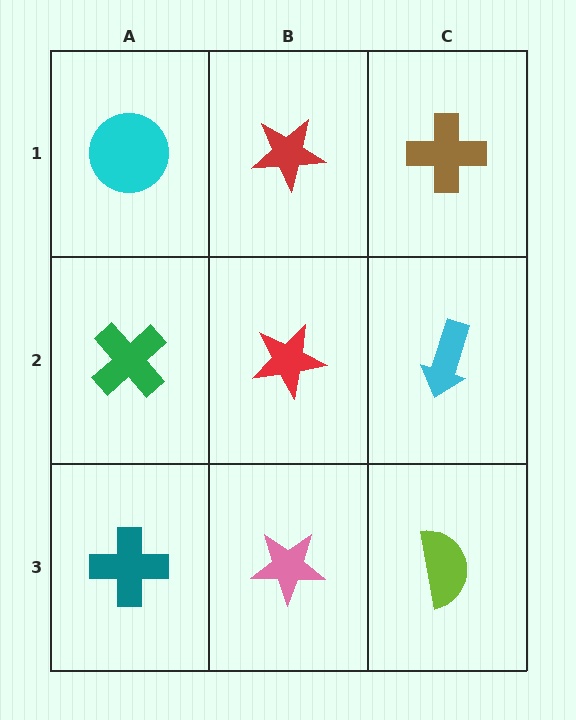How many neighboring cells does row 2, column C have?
3.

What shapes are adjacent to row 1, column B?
A red star (row 2, column B), a cyan circle (row 1, column A), a brown cross (row 1, column C).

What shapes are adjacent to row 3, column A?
A green cross (row 2, column A), a pink star (row 3, column B).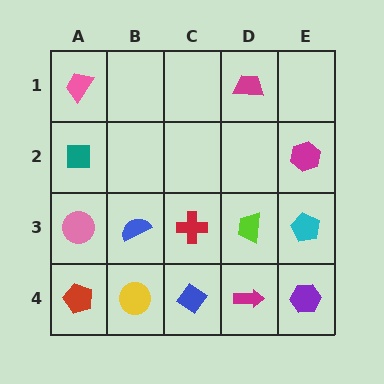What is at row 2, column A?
A teal square.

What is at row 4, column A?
A red pentagon.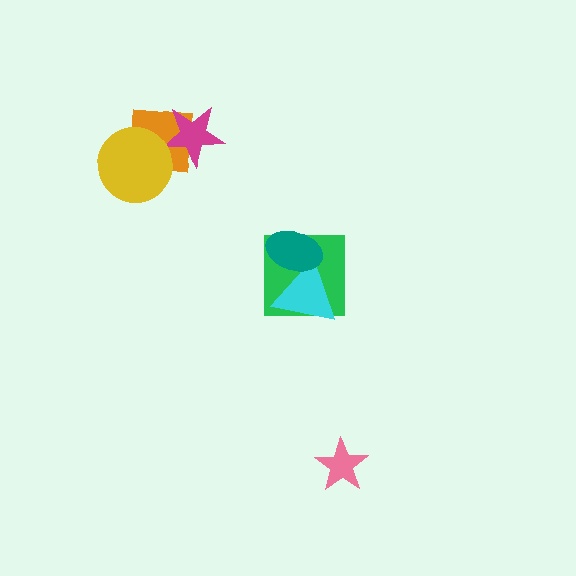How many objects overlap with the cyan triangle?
2 objects overlap with the cyan triangle.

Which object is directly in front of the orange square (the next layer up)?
The magenta star is directly in front of the orange square.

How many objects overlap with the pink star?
0 objects overlap with the pink star.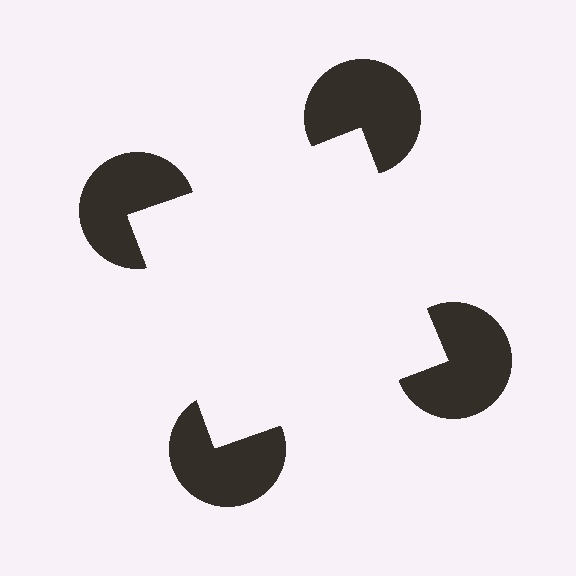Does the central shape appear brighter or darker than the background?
It typically appears slightly brighter than the background, even though no actual brightness change is drawn.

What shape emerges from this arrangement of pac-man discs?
An illusory square — its edges are inferred from the aligned wedge cuts in the pac-man discs, not physically drawn.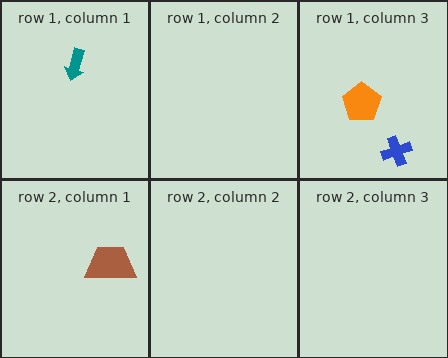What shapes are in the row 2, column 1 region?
The brown trapezoid.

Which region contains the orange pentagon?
The row 1, column 3 region.